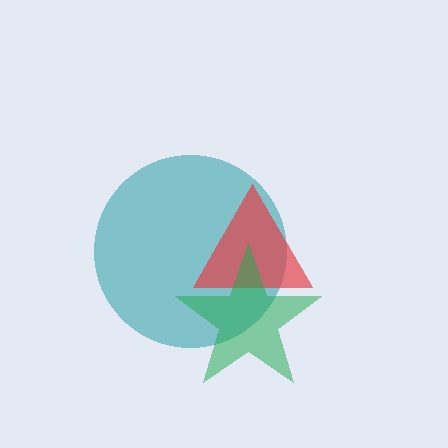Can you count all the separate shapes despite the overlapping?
Yes, there are 3 separate shapes.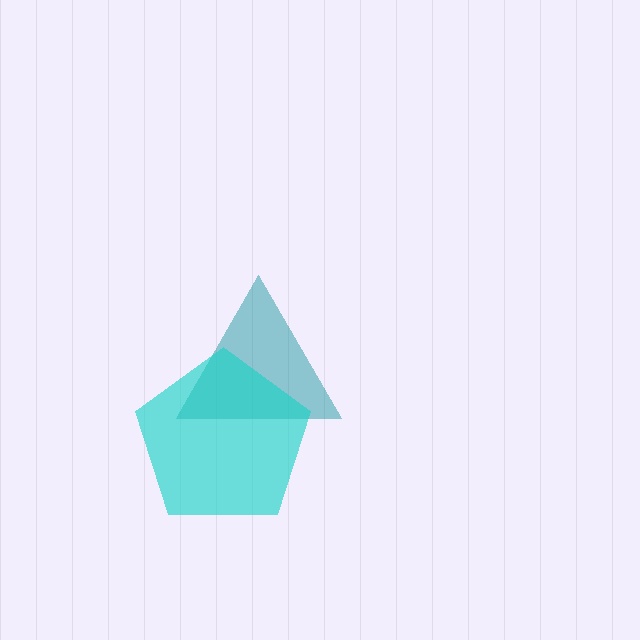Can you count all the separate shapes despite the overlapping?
Yes, there are 2 separate shapes.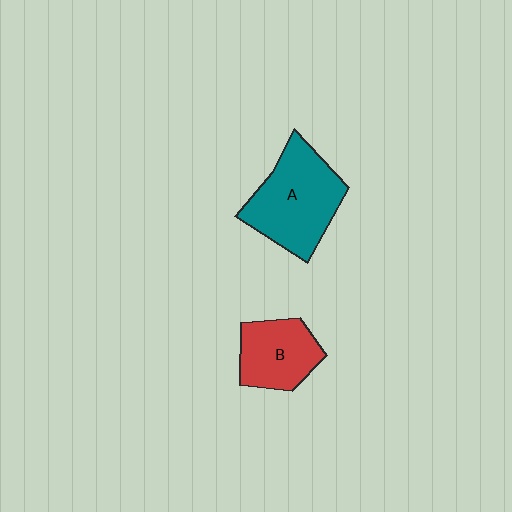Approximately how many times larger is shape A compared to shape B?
Approximately 1.5 times.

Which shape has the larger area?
Shape A (teal).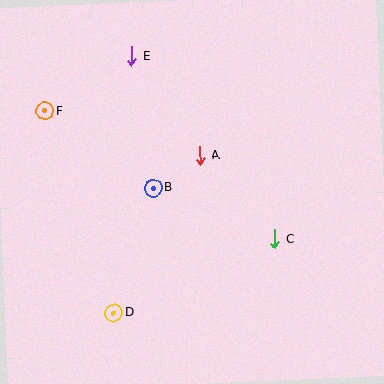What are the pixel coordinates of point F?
Point F is at (45, 111).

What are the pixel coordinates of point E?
Point E is at (132, 56).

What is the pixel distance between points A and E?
The distance between A and E is 121 pixels.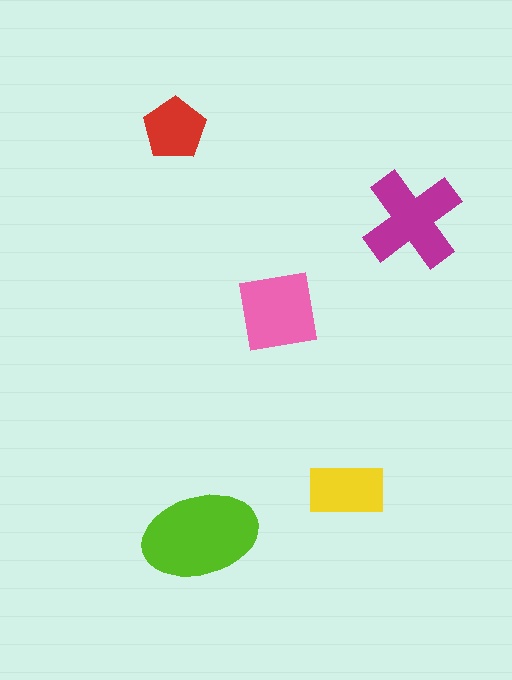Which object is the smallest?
The red pentagon.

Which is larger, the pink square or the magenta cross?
The magenta cross.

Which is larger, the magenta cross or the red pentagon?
The magenta cross.